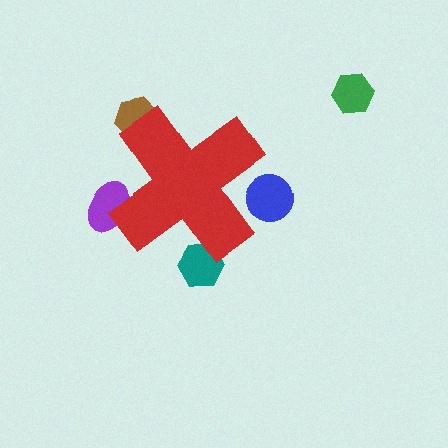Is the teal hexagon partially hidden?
Yes, the teal hexagon is partially hidden behind the red cross.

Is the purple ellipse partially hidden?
Yes, the purple ellipse is partially hidden behind the red cross.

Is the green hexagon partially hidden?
No, the green hexagon is fully visible.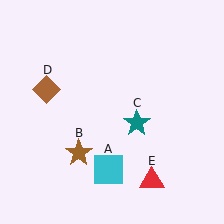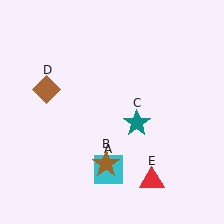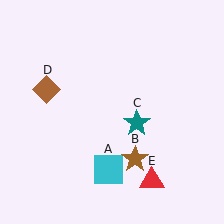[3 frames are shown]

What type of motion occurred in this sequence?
The brown star (object B) rotated counterclockwise around the center of the scene.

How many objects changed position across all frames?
1 object changed position: brown star (object B).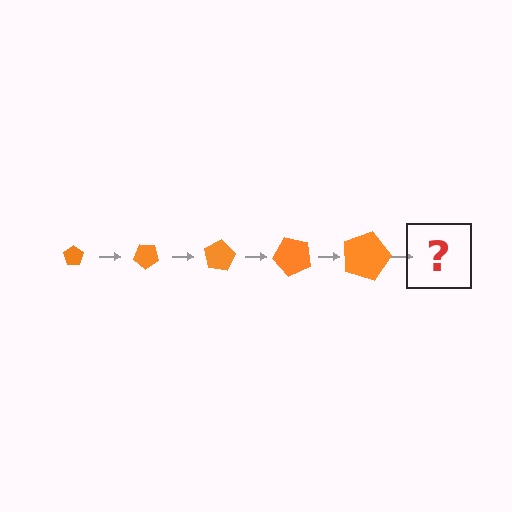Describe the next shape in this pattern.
It should be a pentagon, larger than the previous one and rotated 200 degrees from the start.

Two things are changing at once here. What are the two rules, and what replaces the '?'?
The two rules are that the pentagon grows larger each step and it rotates 40 degrees each step. The '?' should be a pentagon, larger than the previous one and rotated 200 degrees from the start.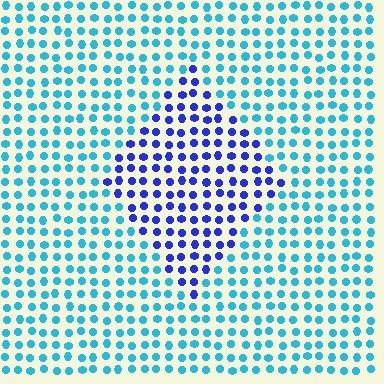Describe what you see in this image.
The image is filled with small cyan elements in a uniform arrangement. A diamond-shaped region is visible where the elements are tinted to a slightly different hue, forming a subtle color boundary.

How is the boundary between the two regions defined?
The boundary is defined purely by a slight shift in hue (about 48 degrees). Spacing, size, and orientation are identical on both sides.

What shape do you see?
I see a diamond.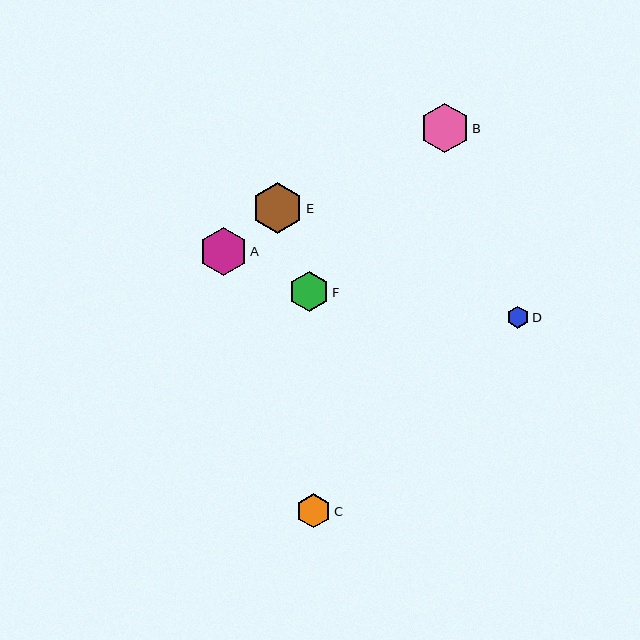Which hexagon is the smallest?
Hexagon D is the smallest with a size of approximately 22 pixels.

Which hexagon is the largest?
Hexagon E is the largest with a size of approximately 50 pixels.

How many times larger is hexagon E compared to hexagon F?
Hexagon E is approximately 1.3 times the size of hexagon F.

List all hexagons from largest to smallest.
From largest to smallest: E, B, A, F, C, D.